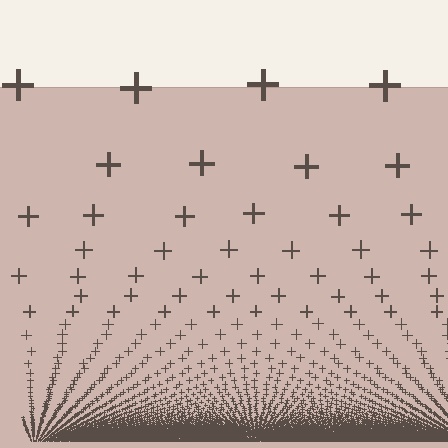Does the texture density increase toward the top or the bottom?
Density increases toward the bottom.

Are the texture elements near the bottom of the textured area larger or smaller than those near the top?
Smaller. The gradient is inverted — elements near the bottom are smaller and denser.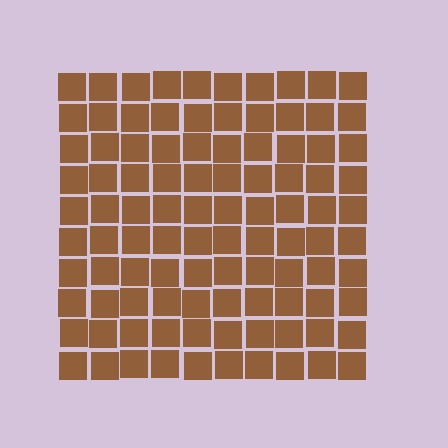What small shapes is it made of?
It is made of small squares.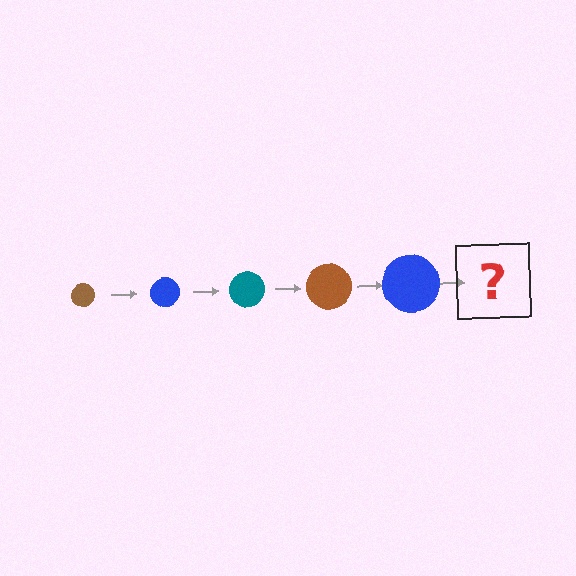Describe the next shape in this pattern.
It should be a teal circle, larger than the previous one.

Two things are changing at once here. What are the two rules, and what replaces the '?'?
The two rules are that the circle grows larger each step and the color cycles through brown, blue, and teal. The '?' should be a teal circle, larger than the previous one.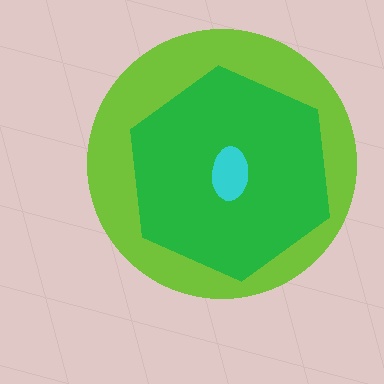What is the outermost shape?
The lime circle.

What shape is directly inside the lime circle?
The green hexagon.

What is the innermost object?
The cyan ellipse.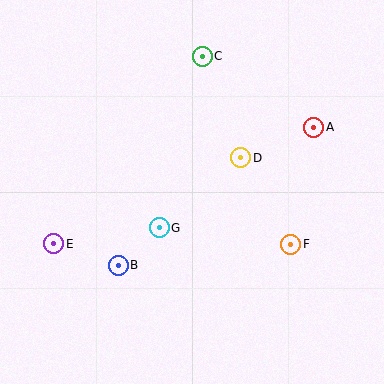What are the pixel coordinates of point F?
Point F is at (291, 244).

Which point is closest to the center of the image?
Point G at (159, 228) is closest to the center.